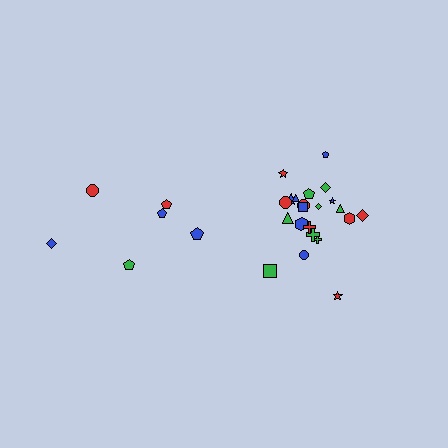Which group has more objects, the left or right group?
The right group.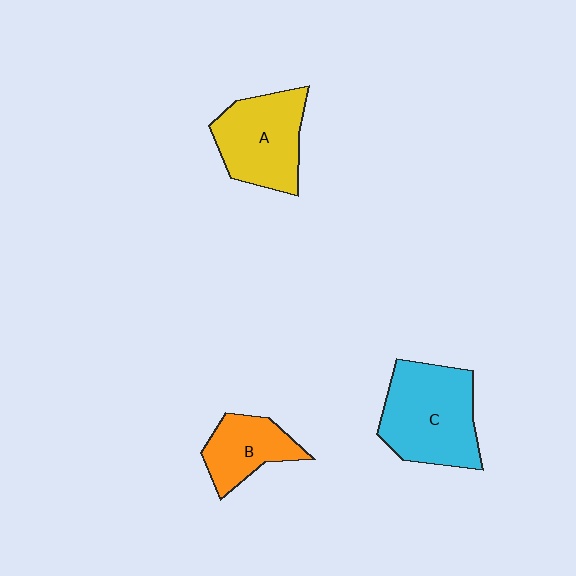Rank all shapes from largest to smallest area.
From largest to smallest: C (cyan), A (yellow), B (orange).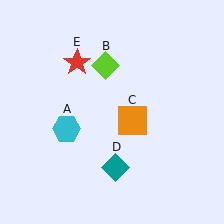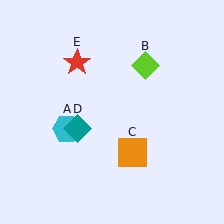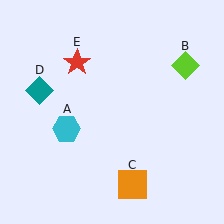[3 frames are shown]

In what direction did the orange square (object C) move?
The orange square (object C) moved down.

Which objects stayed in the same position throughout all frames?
Cyan hexagon (object A) and red star (object E) remained stationary.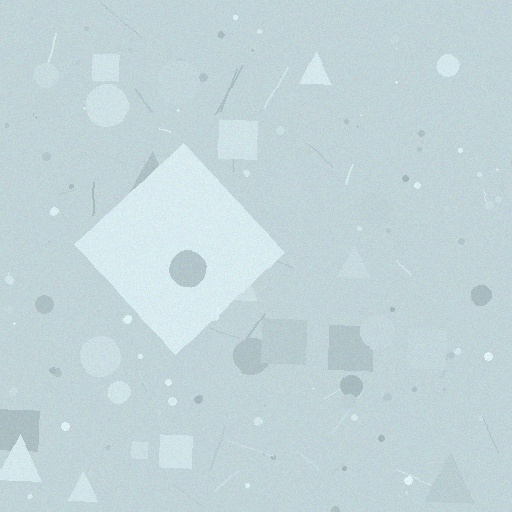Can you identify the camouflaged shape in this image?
The camouflaged shape is a diamond.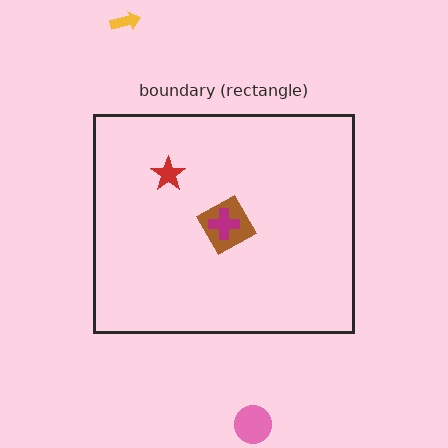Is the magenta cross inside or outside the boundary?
Inside.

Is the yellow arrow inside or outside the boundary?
Outside.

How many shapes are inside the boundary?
3 inside, 2 outside.